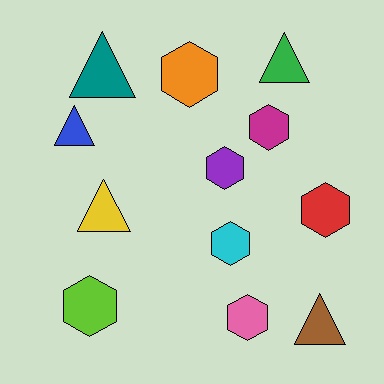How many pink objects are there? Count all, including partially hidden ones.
There is 1 pink object.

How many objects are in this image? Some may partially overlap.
There are 12 objects.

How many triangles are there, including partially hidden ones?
There are 5 triangles.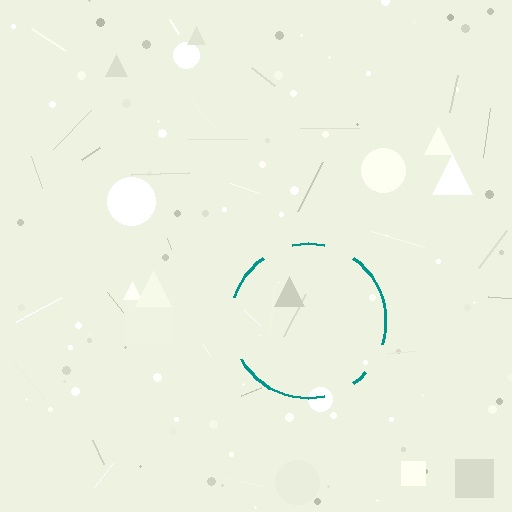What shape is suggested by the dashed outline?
The dashed outline suggests a circle.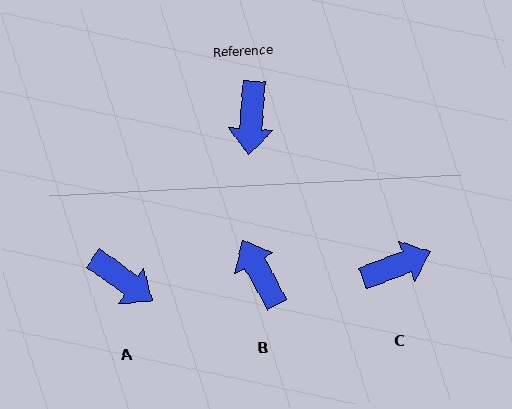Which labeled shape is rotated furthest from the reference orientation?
B, about 147 degrees away.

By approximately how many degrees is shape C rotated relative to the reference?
Approximately 115 degrees counter-clockwise.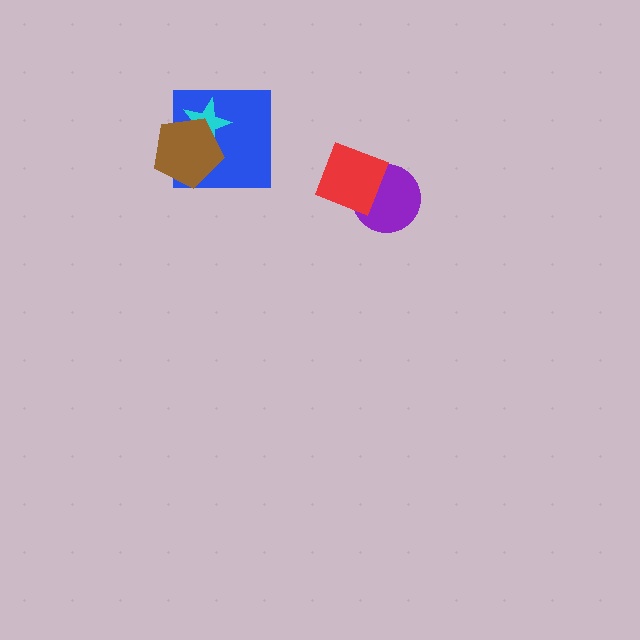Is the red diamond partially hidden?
No, no other shape covers it.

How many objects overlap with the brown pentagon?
2 objects overlap with the brown pentagon.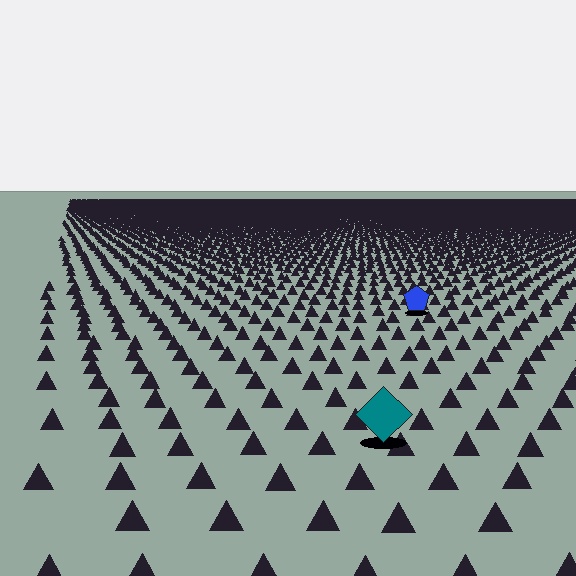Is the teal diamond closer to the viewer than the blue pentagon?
Yes. The teal diamond is closer — you can tell from the texture gradient: the ground texture is coarser near it.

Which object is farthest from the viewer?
The blue pentagon is farthest from the viewer. It appears smaller and the ground texture around it is denser.